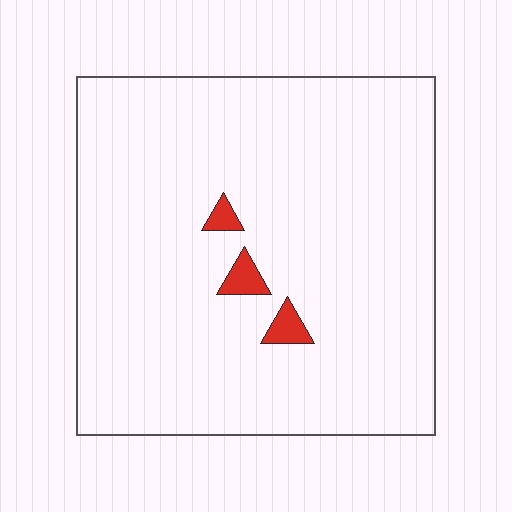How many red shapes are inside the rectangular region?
3.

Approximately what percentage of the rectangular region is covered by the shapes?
Approximately 5%.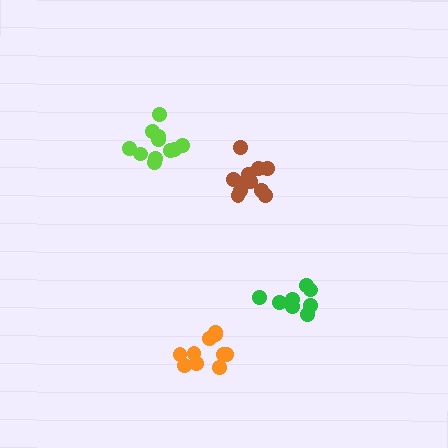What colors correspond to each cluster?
The clusters are colored: orange, brown, lime, green.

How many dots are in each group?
Group 1: 10 dots, Group 2: 11 dots, Group 3: 11 dots, Group 4: 8 dots (40 total).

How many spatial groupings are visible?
There are 4 spatial groupings.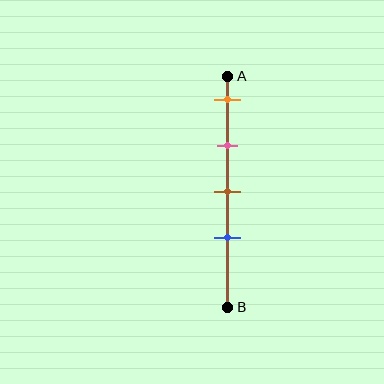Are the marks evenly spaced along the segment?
Yes, the marks are approximately evenly spaced.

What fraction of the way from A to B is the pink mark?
The pink mark is approximately 30% (0.3) of the way from A to B.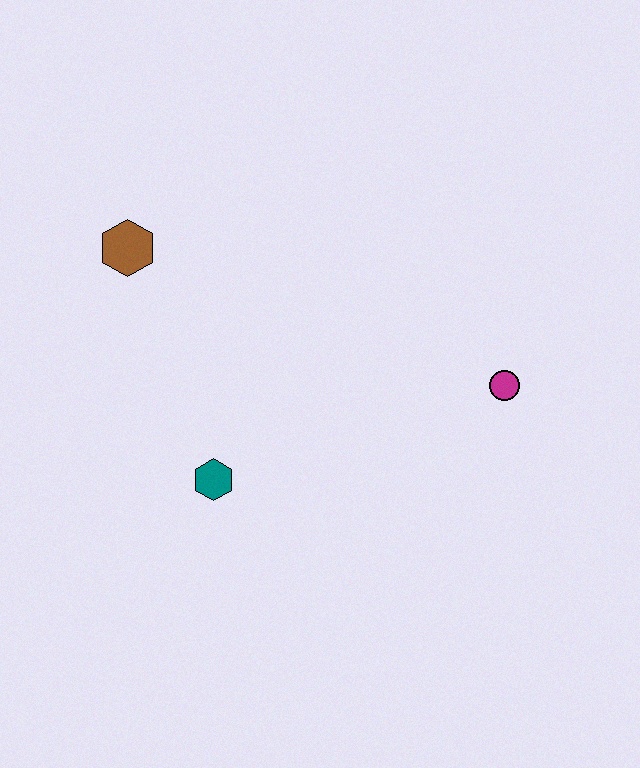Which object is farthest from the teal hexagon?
The magenta circle is farthest from the teal hexagon.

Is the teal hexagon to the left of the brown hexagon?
No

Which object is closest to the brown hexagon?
The teal hexagon is closest to the brown hexagon.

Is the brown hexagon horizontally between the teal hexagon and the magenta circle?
No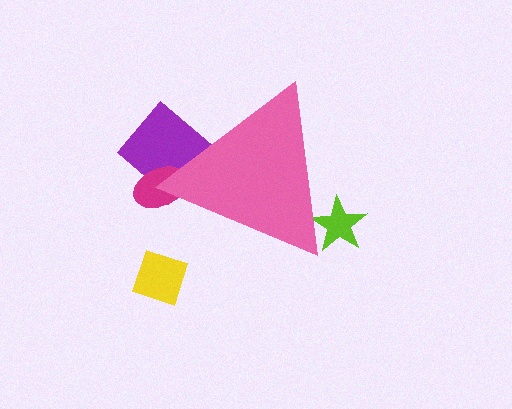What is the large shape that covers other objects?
A pink triangle.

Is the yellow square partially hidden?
No, the yellow square is fully visible.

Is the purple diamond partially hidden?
Yes, the purple diamond is partially hidden behind the pink triangle.